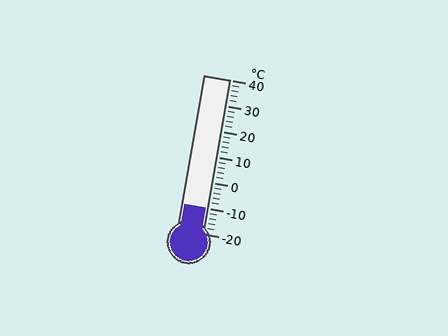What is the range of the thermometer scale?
The thermometer scale ranges from -20°C to 40°C.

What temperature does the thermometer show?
The thermometer shows approximately -10°C.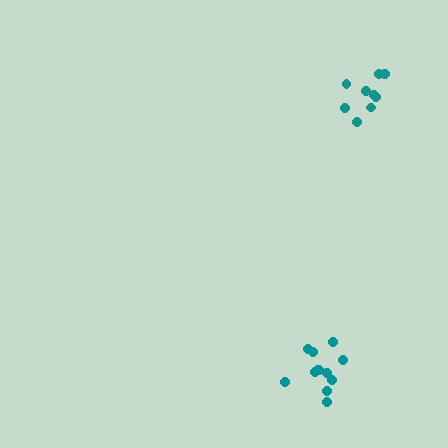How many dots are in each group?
Group 1: 12 dots, Group 2: 9 dots (21 total).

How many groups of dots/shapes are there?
There are 2 groups.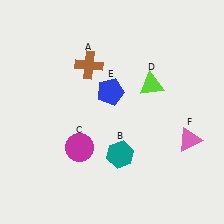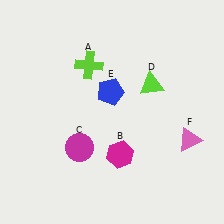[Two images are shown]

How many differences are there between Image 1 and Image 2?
There are 2 differences between the two images.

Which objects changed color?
A changed from brown to lime. B changed from teal to magenta.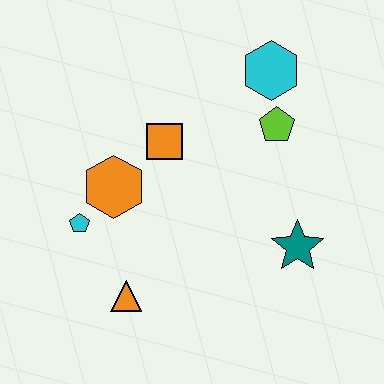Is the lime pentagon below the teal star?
No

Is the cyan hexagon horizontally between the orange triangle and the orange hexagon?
No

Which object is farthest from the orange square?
The teal star is farthest from the orange square.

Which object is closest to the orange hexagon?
The cyan pentagon is closest to the orange hexagon.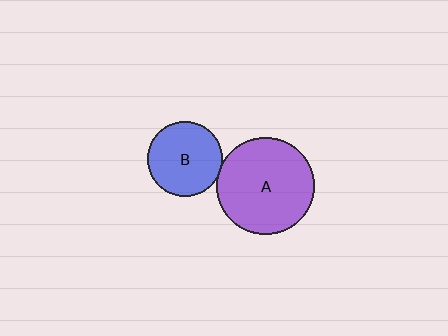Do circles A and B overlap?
Yes.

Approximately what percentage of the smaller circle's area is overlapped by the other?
Approximately 5%.